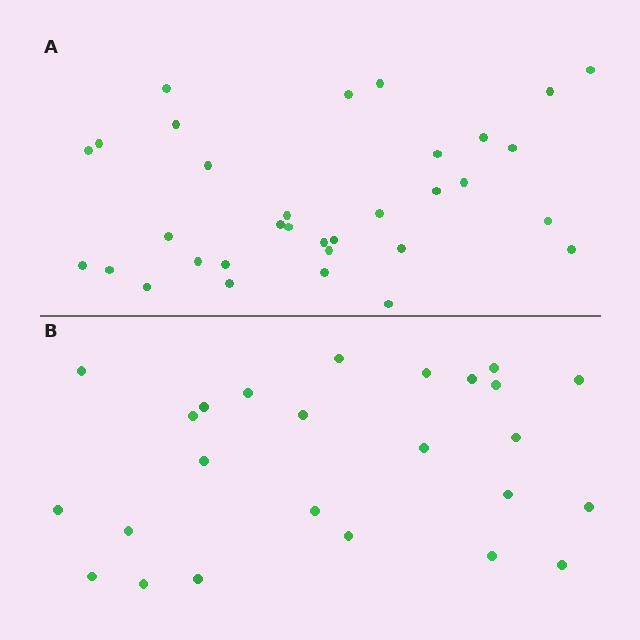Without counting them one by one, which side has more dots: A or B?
Region A (the top region) has more dots.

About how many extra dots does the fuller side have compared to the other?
Region A has roughly 8 or so more dots than region B.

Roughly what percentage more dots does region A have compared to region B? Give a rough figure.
About 30% more.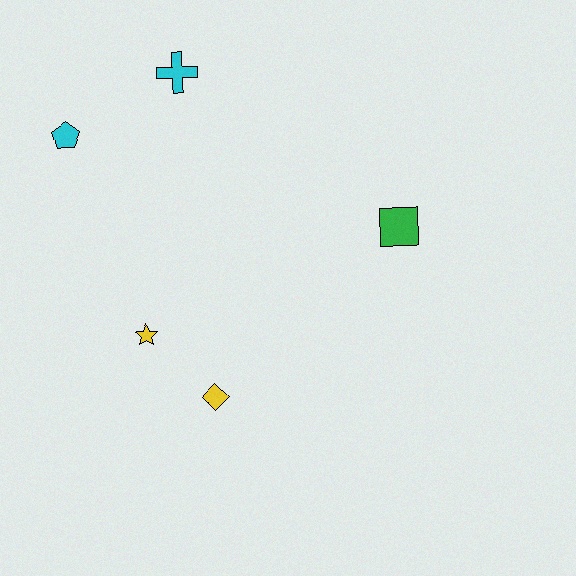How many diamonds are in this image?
There is 1 diamond.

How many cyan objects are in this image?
There are 2 cyan objects.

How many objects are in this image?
There are 5 objects.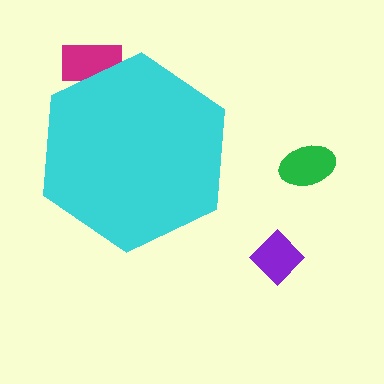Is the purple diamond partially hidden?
No, the purple diamond is fully visible.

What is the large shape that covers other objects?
A cyan hexagon.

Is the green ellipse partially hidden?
No, the green ellipse is fully visible.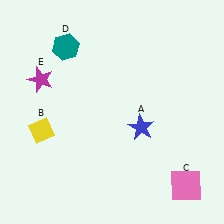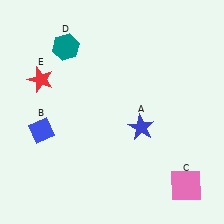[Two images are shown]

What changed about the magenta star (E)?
In Image 1, E is magenta. In Image 2, it changed to red.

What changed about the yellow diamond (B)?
In Image 1, B is yellow. In Image 2, it changed to blue.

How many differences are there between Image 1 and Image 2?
There are 2 differences between the two images.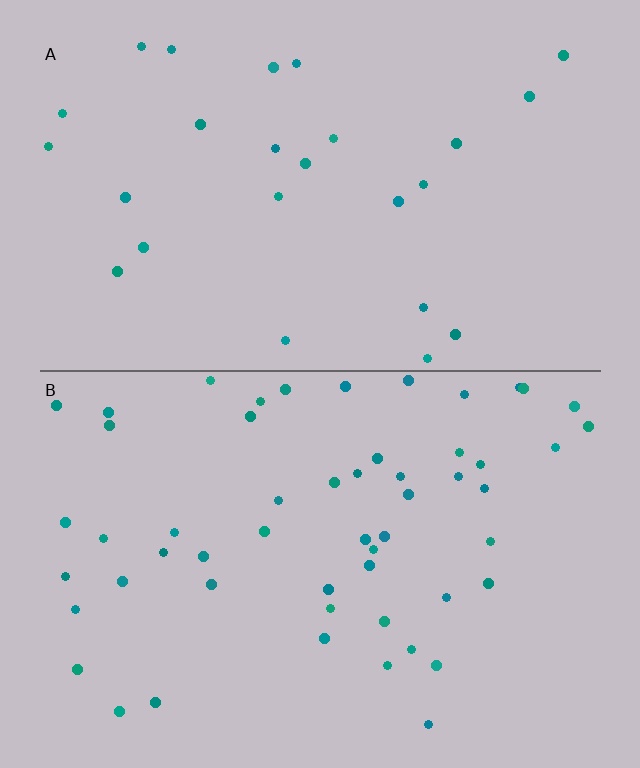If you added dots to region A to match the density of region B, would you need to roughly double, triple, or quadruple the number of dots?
Approximately double.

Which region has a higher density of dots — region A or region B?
B (the bottom).